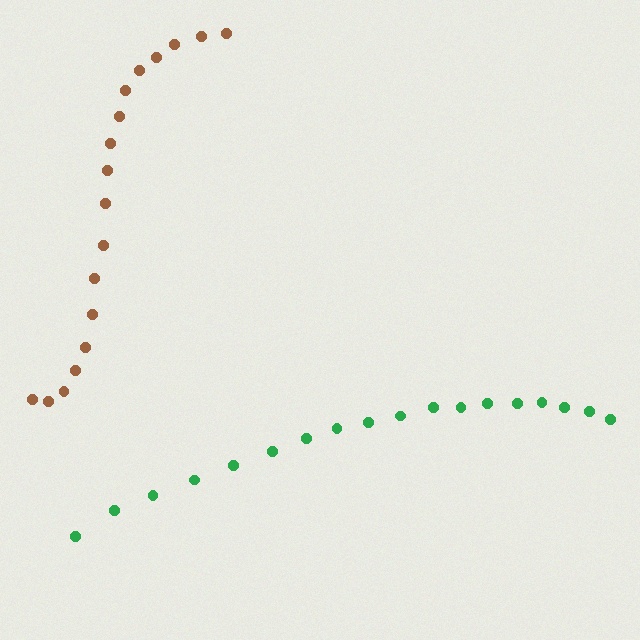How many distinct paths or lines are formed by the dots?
There are 2 distinct paths.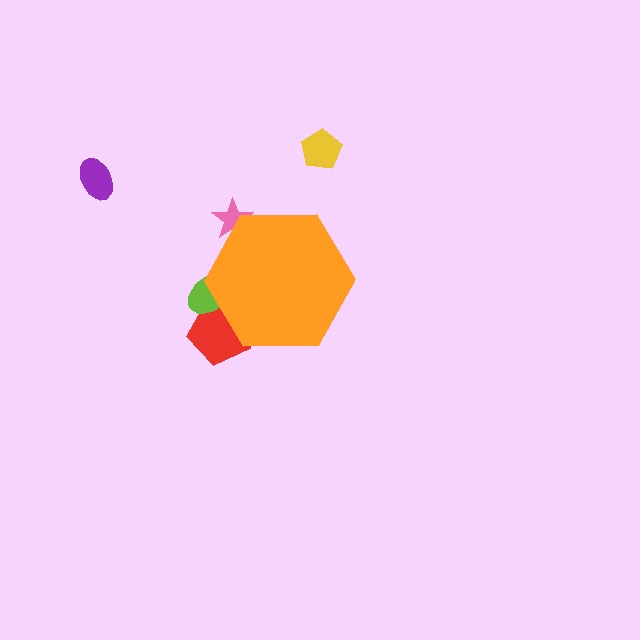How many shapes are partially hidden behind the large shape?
3 shapes are partially hidden.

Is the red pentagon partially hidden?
Yes, the red pentagon is partially hidden behind the orange hexagon.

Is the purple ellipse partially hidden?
No, the purple ellipse is fully visible.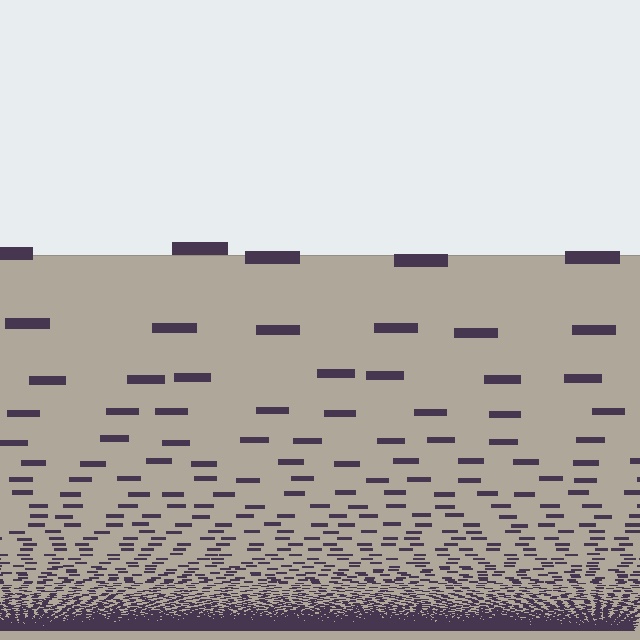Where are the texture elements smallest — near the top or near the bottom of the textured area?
Near the bottom.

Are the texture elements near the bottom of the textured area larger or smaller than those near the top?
Smaller. The gradient is inverted — elements near the bottom are smaller and denser.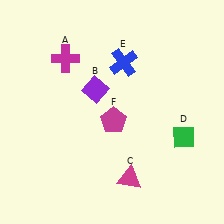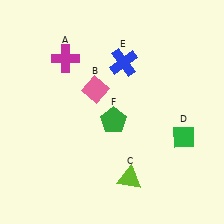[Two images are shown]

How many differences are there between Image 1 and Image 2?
There are 3 differences between the two images.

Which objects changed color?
B changed from purple to pink. C changed from magenta to lime. F changed from magenta to green.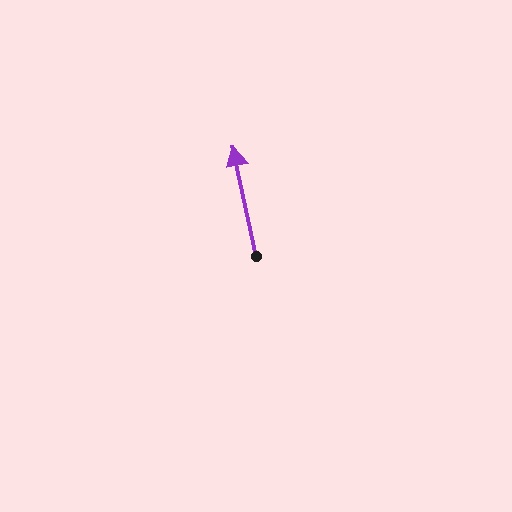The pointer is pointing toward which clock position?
Roughly 12 o'clock.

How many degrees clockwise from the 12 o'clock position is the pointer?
Approximately 348 degrees.